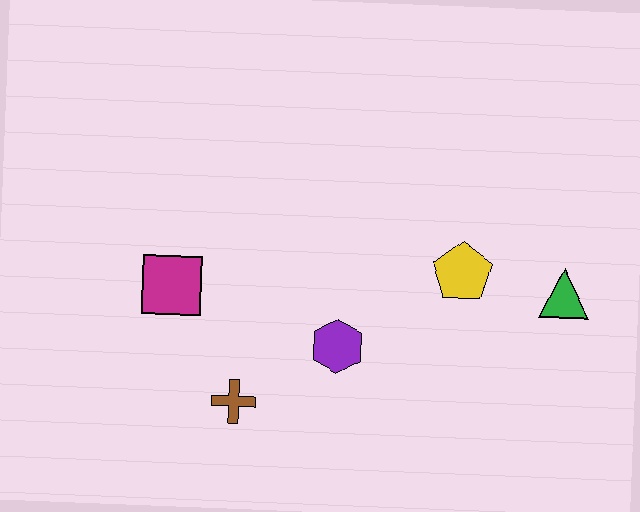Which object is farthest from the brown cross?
The green triangle is farthest from the brown cross.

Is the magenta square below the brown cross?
No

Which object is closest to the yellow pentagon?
The green triangle is closest to the yellow pentagon.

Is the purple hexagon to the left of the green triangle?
Yes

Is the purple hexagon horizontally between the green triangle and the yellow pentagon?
No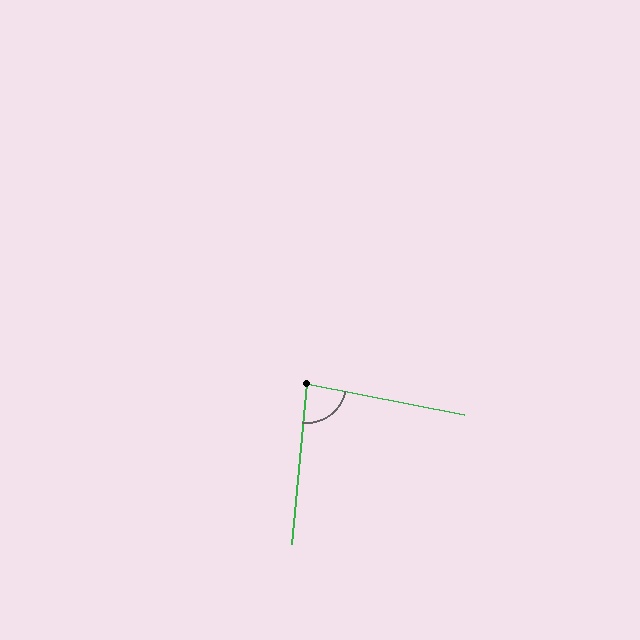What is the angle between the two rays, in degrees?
Approximately 85 degrees.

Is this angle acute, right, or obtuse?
It is acute.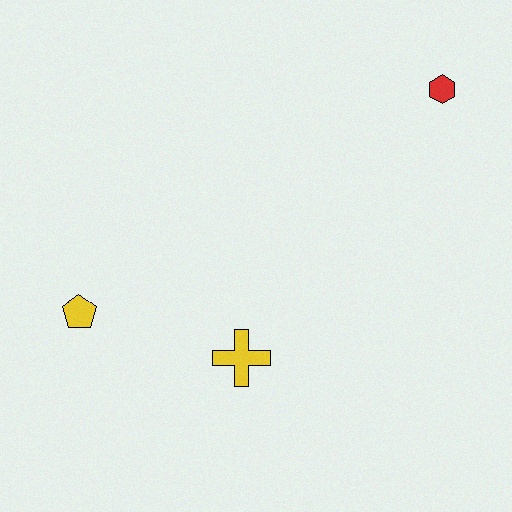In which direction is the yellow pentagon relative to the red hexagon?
The yellow pentagon is to the left of the red hexagon.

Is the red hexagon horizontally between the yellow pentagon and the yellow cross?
No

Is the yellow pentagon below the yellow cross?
No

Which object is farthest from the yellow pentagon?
The red hexagon is farthest from the yellow pentagon.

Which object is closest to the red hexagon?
The yellow cross is closest to the red hexagon.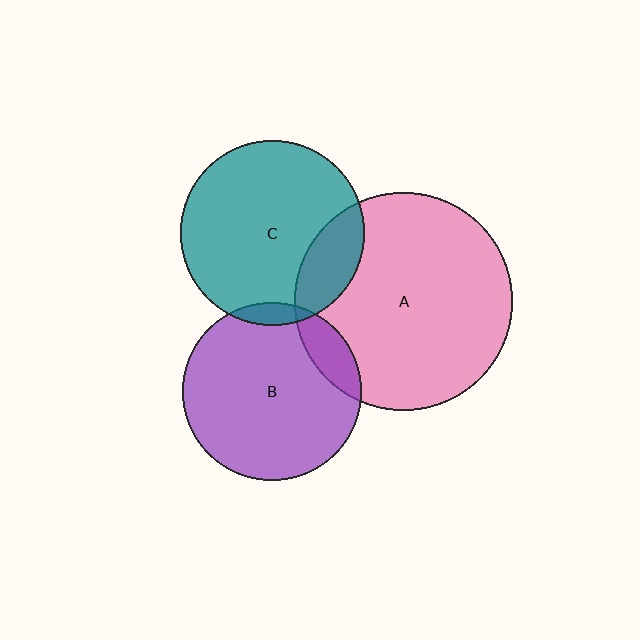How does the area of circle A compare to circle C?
Approximately 1.4 times.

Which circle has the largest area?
Circle A (pink).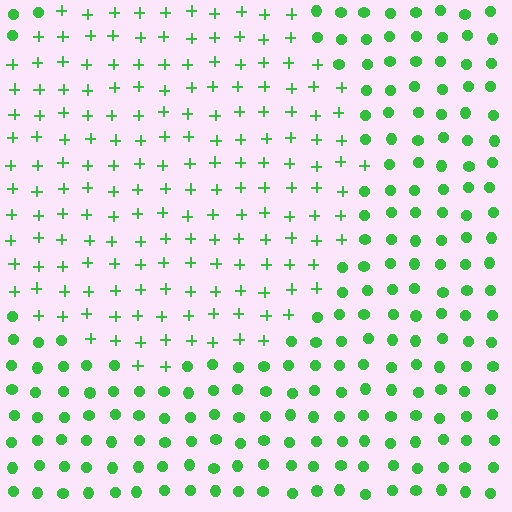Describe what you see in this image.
The image is filled with small green elements arranged in a uniform grid. A circle-shaped region contains plus signs, while the surrounding area contains circles. The boundary is defined purely by the change in element shape.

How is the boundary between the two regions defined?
The boundary is defined by a change in element shape: plus signs inside vs. circles outside. All elements share the same color and spacing.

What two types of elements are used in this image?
The image uses plus signs inside the circle region and circles outside it.